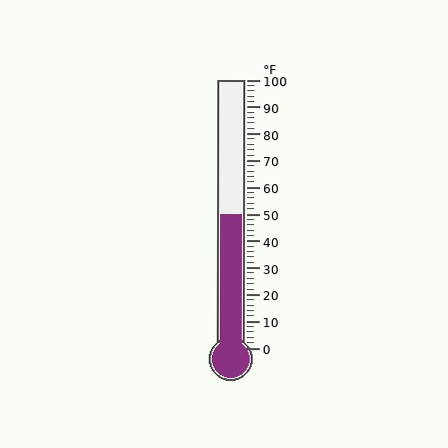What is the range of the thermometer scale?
The thermometer scale ranges from 0°F to 100°F.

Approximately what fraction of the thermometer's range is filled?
The thermometer is filled to approximately 50% of its range.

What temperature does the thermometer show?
The thermometer shows approximately 50°F.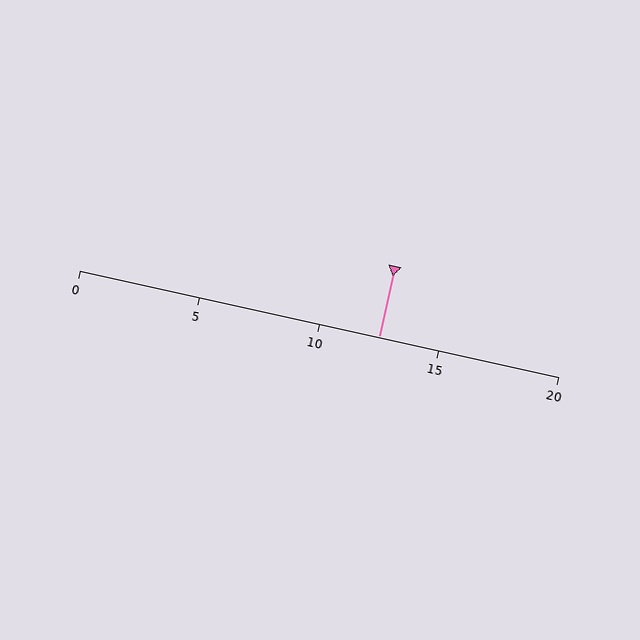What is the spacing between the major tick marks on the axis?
The major ticks are spaced 5 apart.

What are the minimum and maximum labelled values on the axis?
The axis runs from 0 to 20.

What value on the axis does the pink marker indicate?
The marker indicates approximately 12.5.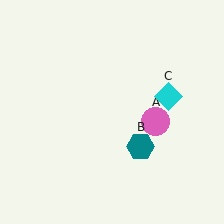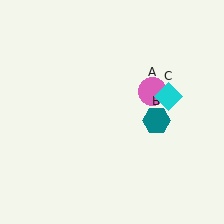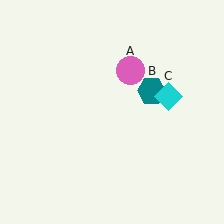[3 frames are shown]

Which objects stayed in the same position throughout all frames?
Cyan diamond (object C) remained stationary.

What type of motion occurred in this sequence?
The pink circle (object A), teal hexagon (object B) rotated counterclockwise around the center of the scene.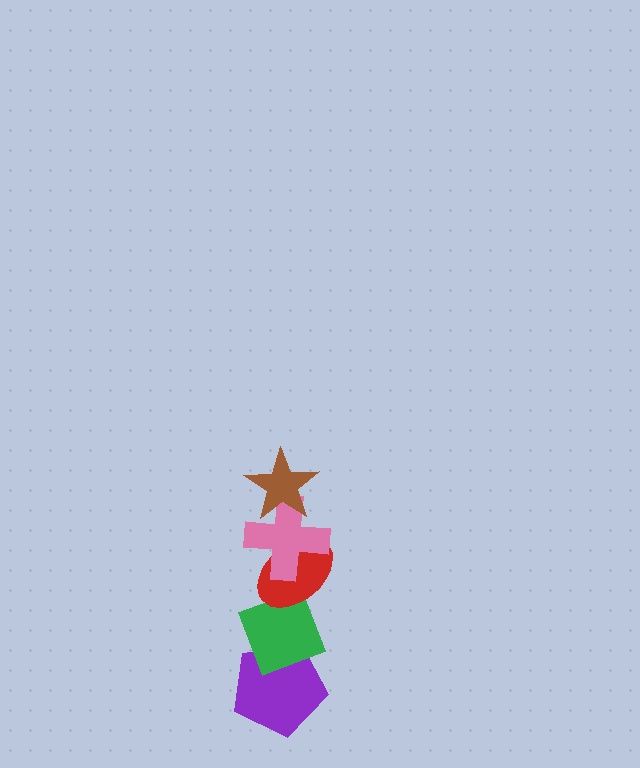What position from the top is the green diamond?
The green diamond is 4th from the top.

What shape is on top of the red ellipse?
The pink cross is on top of the red ellipse.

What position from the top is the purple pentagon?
The purple pentagon is 5th from the top.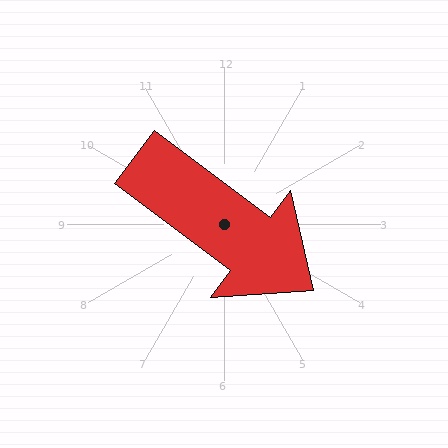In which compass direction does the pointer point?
Southeast.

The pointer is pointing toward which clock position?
Roughly 4 o'clock.